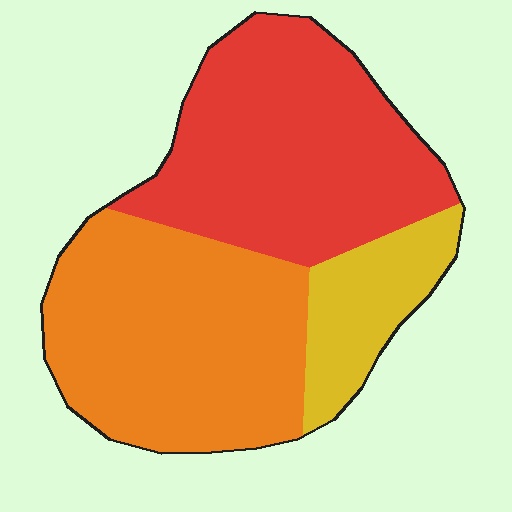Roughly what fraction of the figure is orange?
Orange covers about 45% of the figure.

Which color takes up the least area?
Yellow, at roughly 15%.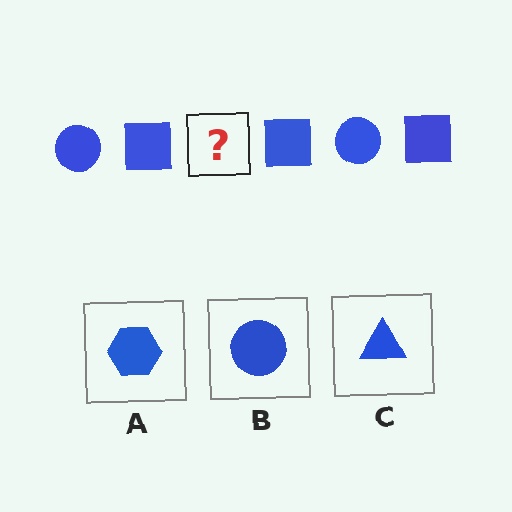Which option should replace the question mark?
Option B.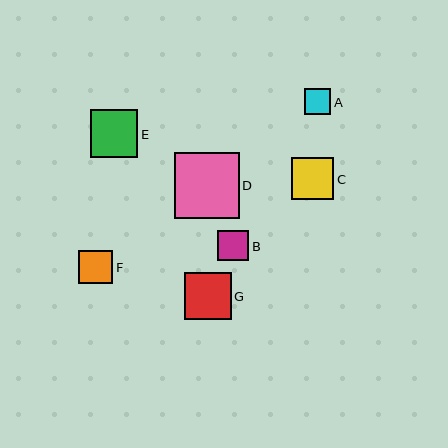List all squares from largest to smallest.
From largest to smallest: D, E, G, C, F, B, A.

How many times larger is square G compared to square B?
Square G is approximately 1.5 times the size of square B.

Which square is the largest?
Square D is the largest with a size of approximately 65 pixels.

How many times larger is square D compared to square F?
Square D is approximately 1.9 times the size of square F.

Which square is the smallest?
Square A is the smallest with a size of approximately 26 pixels.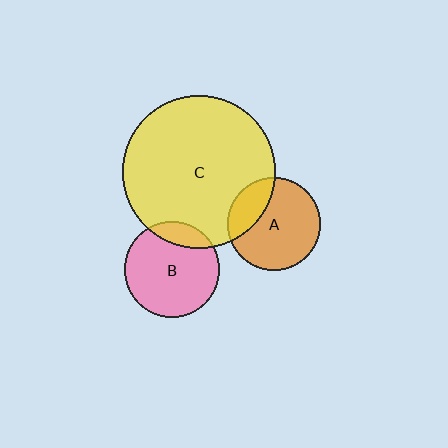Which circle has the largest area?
Circle C (yellow).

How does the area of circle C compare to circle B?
Approximately 2.6 times.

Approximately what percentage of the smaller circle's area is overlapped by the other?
Approximately 15%.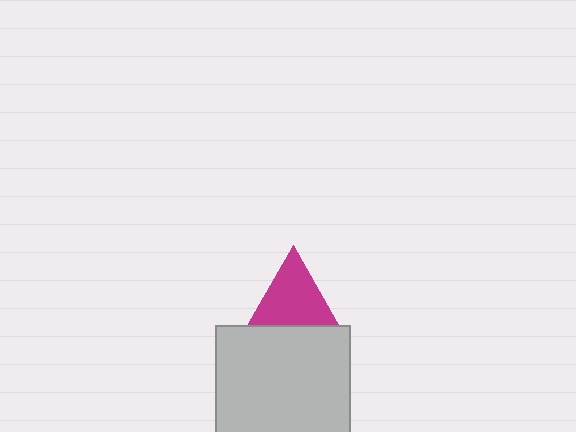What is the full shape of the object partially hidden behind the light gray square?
The partially hidden object is a magenta triangle.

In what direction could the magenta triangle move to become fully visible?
The magenta triangle could move up. That would shift it out from behind the light gray square entirely.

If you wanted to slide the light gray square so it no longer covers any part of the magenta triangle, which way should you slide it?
Slide it down — that is the most direct way to separate the two shapes.